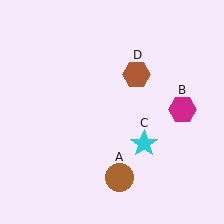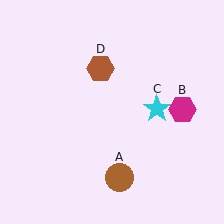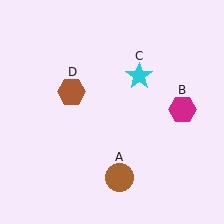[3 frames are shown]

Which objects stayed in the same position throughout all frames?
Brown circle (object A) and magenta hexagon (object B) remained stationary.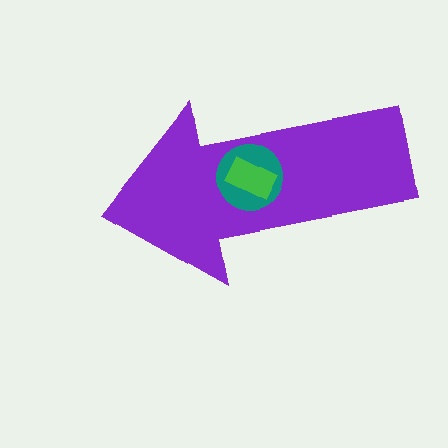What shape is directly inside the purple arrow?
The teal circle.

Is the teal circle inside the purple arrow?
Yes.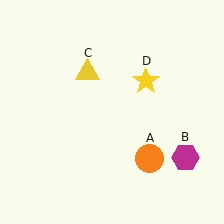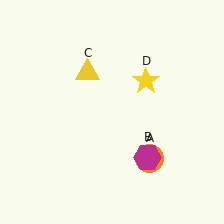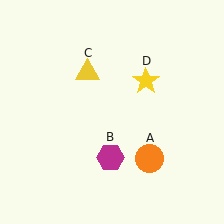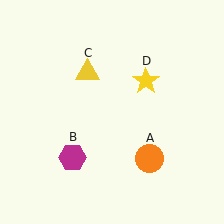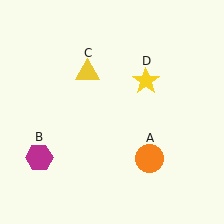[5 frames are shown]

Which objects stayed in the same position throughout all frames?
Orange circle (object A) and yellow triangle (object C) and yellow star (object D) remained stationary.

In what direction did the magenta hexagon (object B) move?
The magenta hexagon (object B) moved left.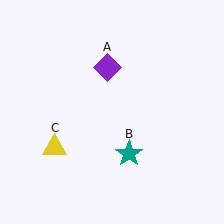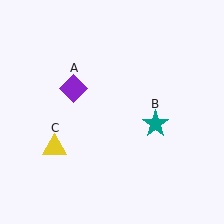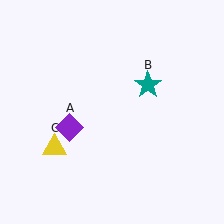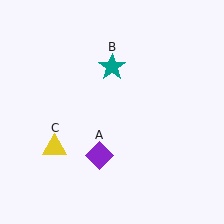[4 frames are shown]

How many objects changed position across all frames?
2 objects changed position: purple diamond (object A), teal star (object B).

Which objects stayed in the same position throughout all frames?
Yellow triangle (object C) remained stationary.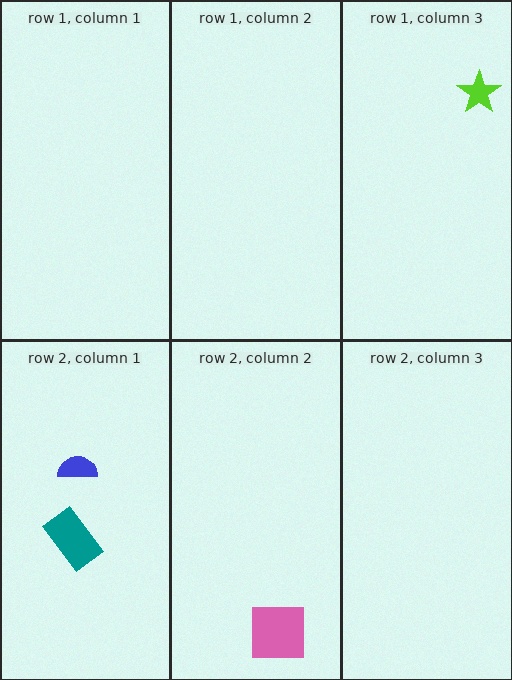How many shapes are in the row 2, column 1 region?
2.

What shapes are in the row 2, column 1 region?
The blue semicircle, the teal rectangle.